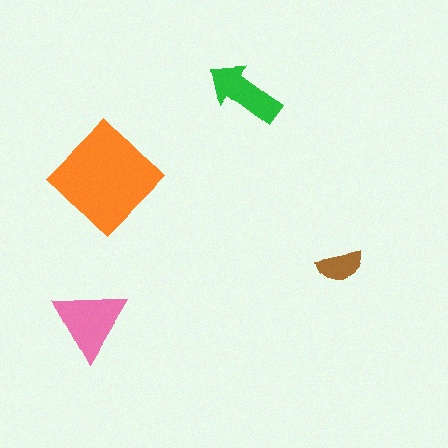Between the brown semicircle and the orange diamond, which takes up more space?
The orange diamond.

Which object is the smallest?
The brown semicircle.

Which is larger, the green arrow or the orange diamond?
The orange diamond.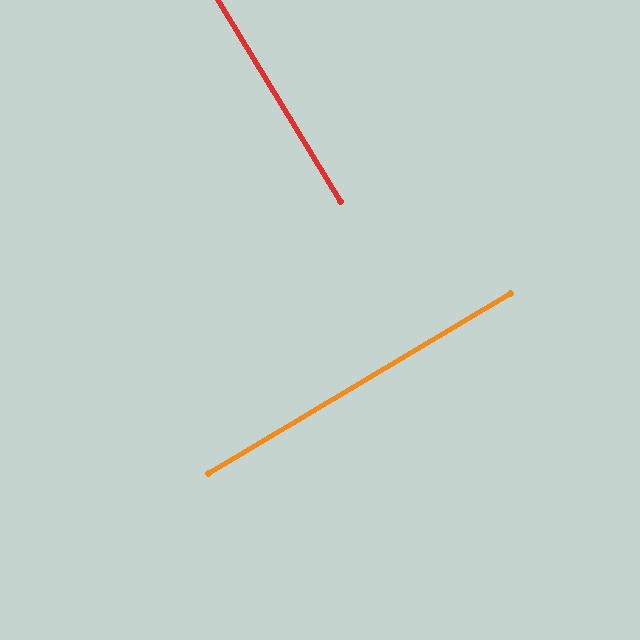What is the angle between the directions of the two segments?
Approximately 89 degrees.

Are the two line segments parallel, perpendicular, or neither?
Perpendicular — they meet at approximately 89°.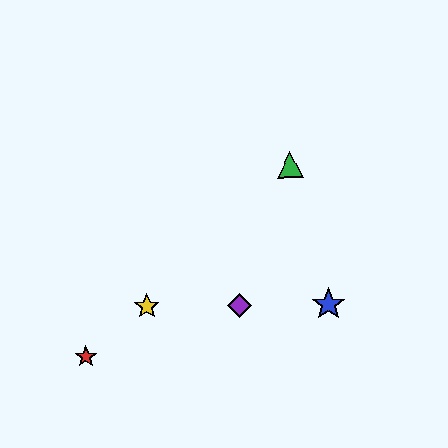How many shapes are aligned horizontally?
3 shapes (the blue star, the yellow star, the purple diamond) are aligned horizontally.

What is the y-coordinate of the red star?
The red star is at y≈357.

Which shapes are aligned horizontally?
The blue star, the yellow star, the purple diamond are aligned horizontally.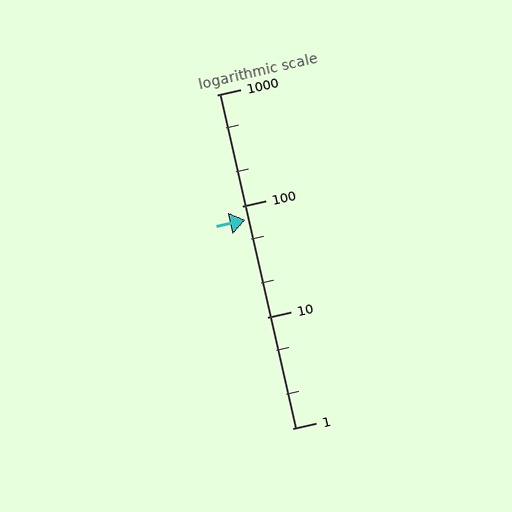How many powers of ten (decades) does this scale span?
The scale spans 3 decades, from 1 to 1000.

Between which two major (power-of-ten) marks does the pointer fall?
The pointer is between 10 and 100.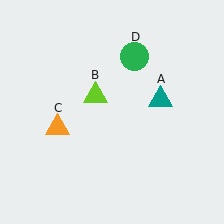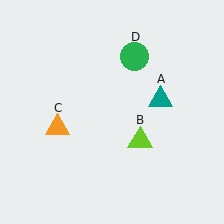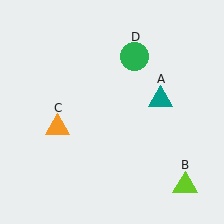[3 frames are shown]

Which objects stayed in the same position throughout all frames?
Teal triangle (object A) and orange triangle (object C) and green circle (object D) remained stationary.